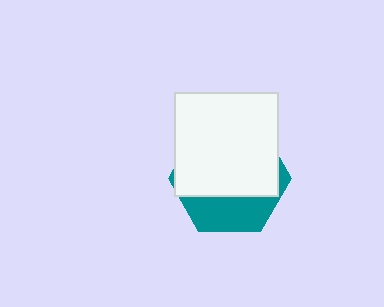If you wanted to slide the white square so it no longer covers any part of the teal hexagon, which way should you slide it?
Slide it up — that is the most direct way to separate the two shapes.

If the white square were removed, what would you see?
You would see the complete teal hexagon.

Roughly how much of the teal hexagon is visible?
A small part of it is visible (roughly 31%).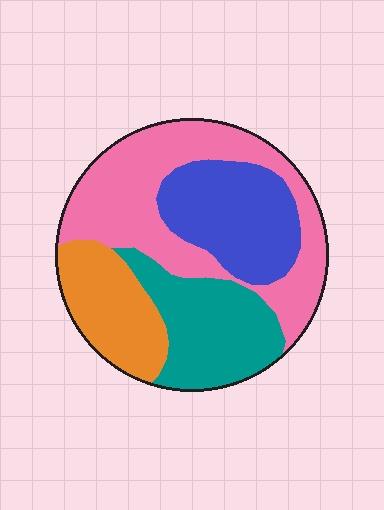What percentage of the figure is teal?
Teal takes up about one fifth (1/5) of the figure.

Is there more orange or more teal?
Teal.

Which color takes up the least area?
Orange, at roughly 15%.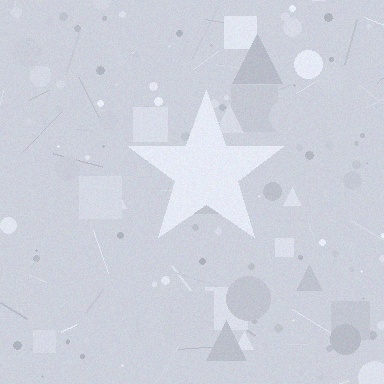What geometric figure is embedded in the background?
A star is embedded in the background.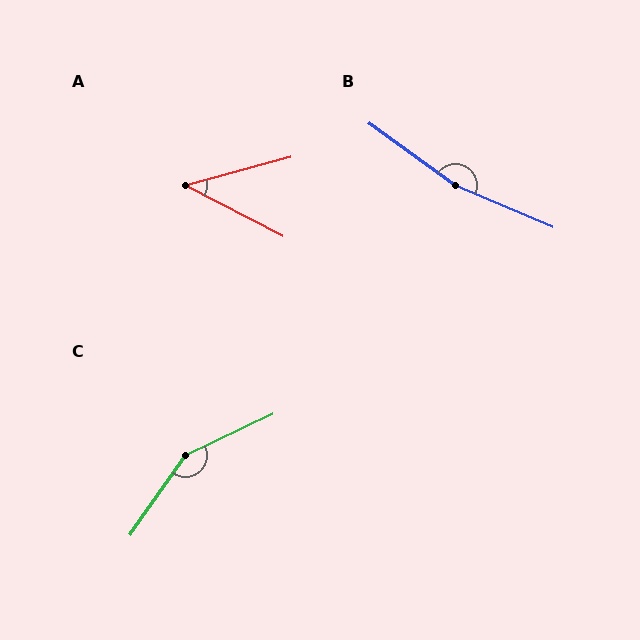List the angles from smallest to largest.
A (42°), C (150°), B (167°).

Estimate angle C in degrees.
Approximately 150 degrees.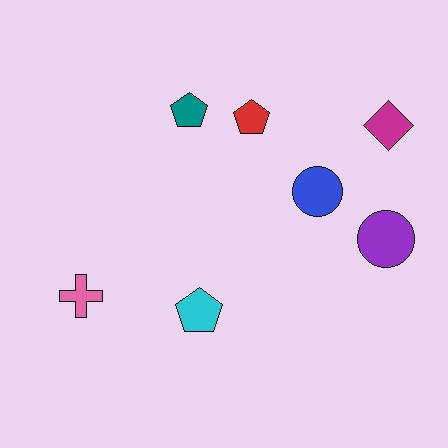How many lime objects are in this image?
There are no lime objects.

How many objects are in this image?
There are 7 objects.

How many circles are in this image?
There are 2 circles.